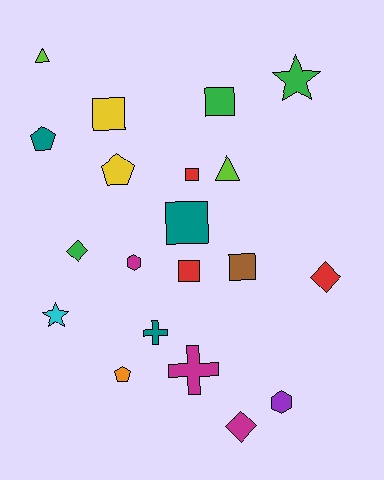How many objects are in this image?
There are 20 objects.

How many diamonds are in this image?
There are 3 diamonds.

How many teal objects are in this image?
There are 3 teal objects.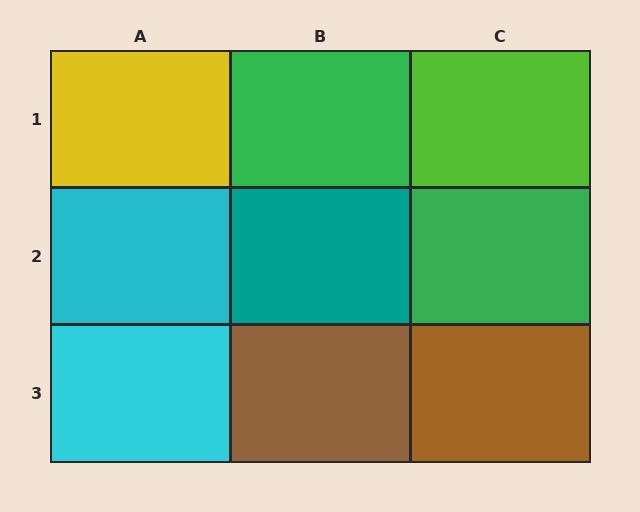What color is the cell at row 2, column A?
Cyan.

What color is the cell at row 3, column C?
Brown.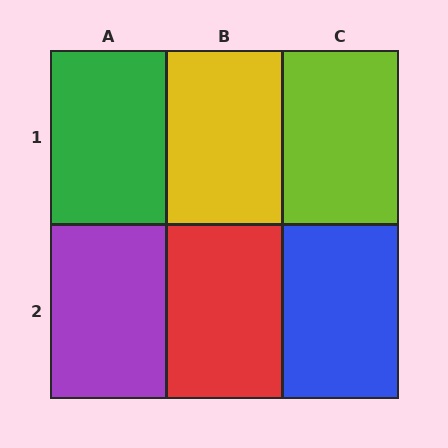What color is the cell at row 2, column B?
Red.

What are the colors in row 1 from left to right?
Green, yellow, lime.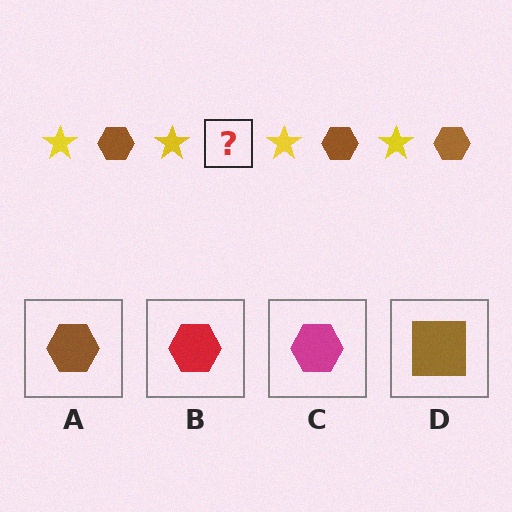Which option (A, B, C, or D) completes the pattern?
A.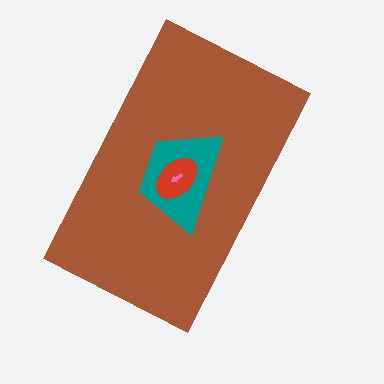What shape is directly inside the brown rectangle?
The teal trapezoid.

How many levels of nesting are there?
4.